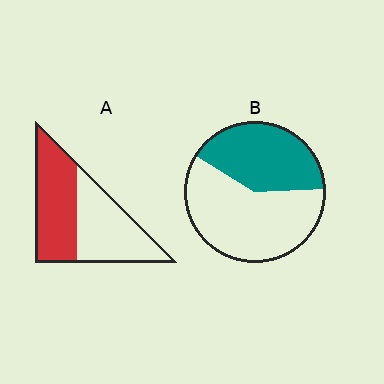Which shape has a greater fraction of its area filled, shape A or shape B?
Shape A.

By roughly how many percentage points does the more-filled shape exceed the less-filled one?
By roughly 10 percentage points (A over B).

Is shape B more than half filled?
No.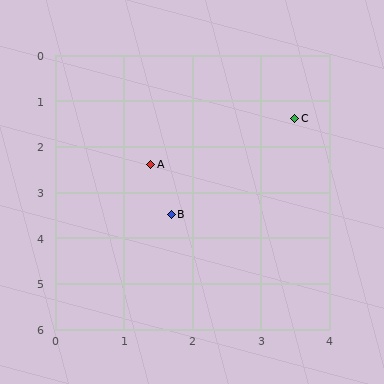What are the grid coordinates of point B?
Point B is at approximately (1.7, 3.5).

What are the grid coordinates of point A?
Point A is at approximately (1.4, 2.4).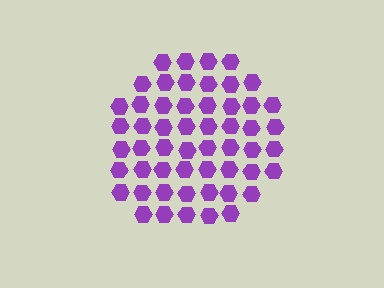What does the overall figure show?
The overall figure shows a circle.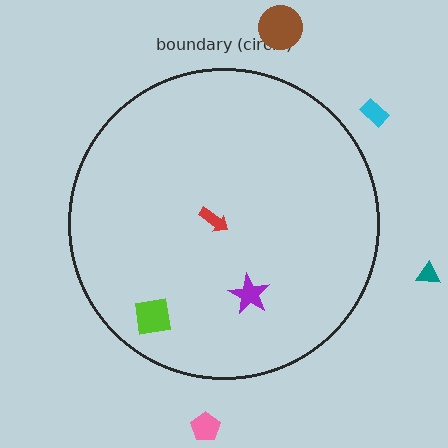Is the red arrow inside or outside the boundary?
Inside.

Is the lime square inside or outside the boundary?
Inside.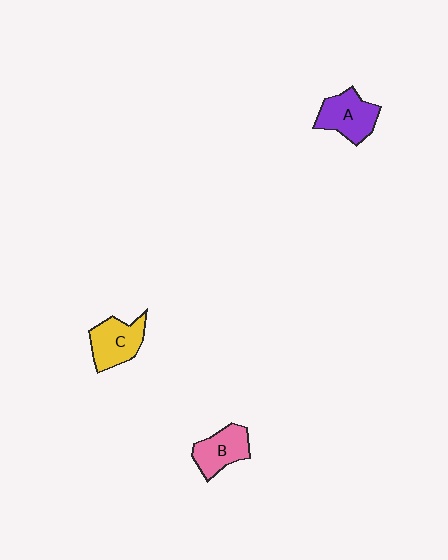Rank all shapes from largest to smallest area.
From largest to smallest: C (yellow), A (purple), B (pink).